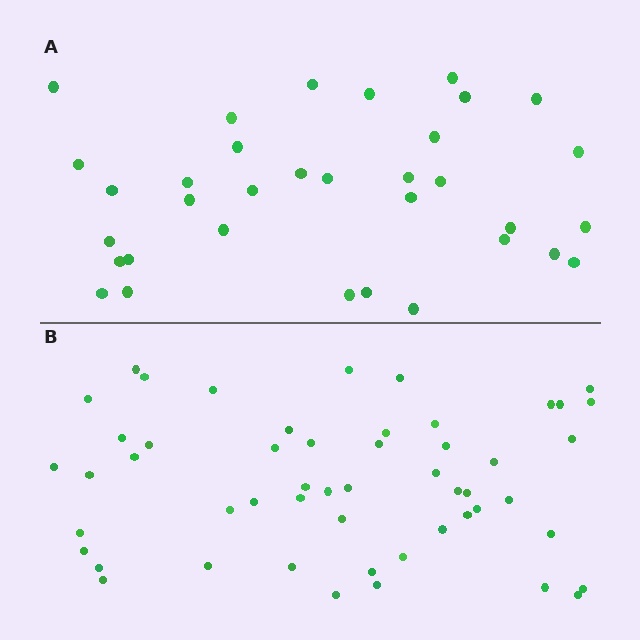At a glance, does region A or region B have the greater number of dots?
Region B (the bottom region) has more dots.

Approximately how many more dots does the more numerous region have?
Region B has approximately 20 more dots than region A.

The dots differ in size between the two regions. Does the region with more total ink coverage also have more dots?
No. Region A has more total ink coverage because its dots are larger, but region B actually contains more individual dots. Total area can be misleading — the number of items is what matters here.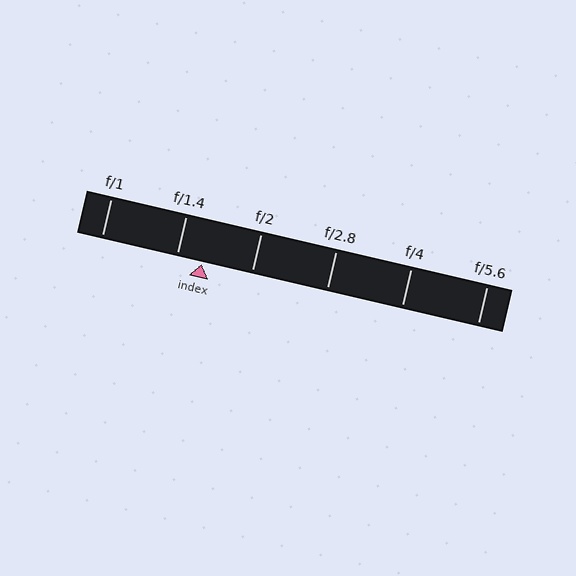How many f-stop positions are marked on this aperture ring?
There are 6 f-stop positions marked.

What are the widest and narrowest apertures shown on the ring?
The widest aperture shown is f/1 and the narrowest is f/5.6.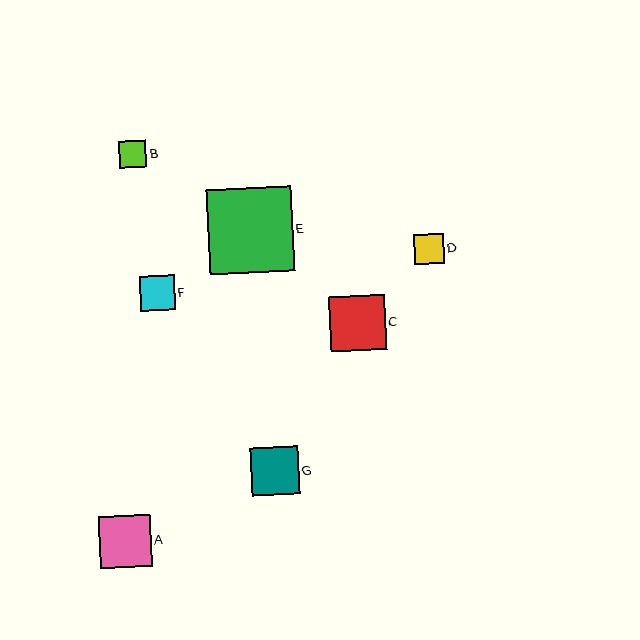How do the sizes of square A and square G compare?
Square A and square G are approximately the same size.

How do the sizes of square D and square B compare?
Square D and square B are approximately the same size.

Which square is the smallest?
Square B is the smallest with a size of approximately 27 pixels.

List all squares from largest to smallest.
From largest to smallest: E, C, A, G, F, D, B.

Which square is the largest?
Square E is the largest with a size of approximately 84 pixels.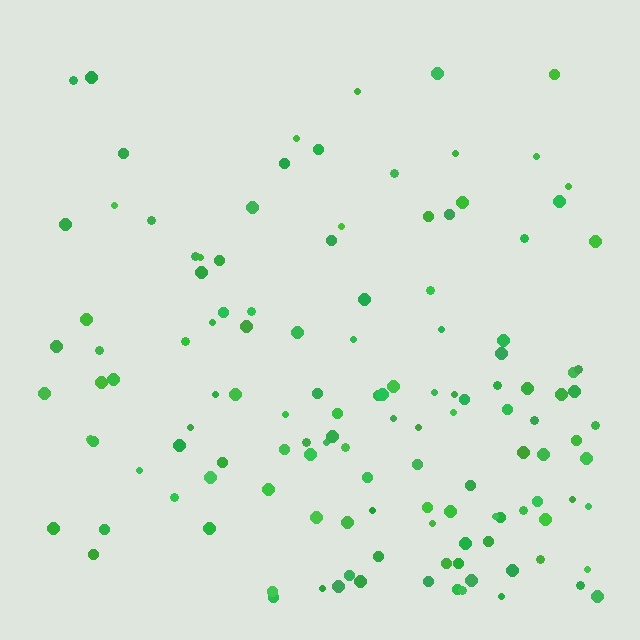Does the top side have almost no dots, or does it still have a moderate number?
Still a moderate number, just noticeably fewer than the bottom.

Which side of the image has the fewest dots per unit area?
The top.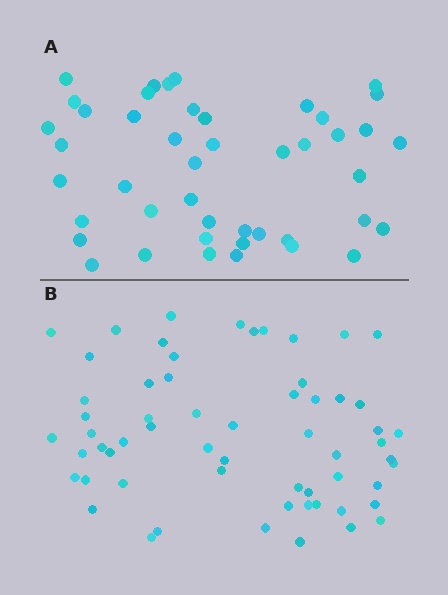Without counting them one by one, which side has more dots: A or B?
Region B (the bottom region) has more dots.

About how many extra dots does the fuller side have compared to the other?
Region B has approximately 15 more dots than region A.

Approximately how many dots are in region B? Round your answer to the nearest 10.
About 60 dots.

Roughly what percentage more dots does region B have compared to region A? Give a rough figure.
About 35% more.